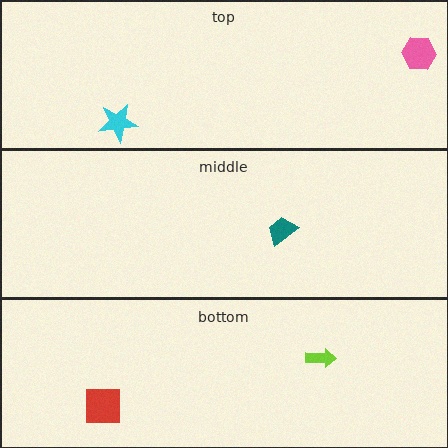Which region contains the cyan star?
The top region.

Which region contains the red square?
The bottom region.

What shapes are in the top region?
The cyan star, the pink hexagon.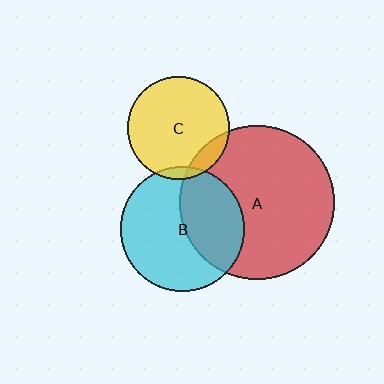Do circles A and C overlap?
Yes.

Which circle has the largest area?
Circle A (red).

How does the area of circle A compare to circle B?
Approximately 1.5 times.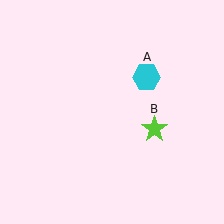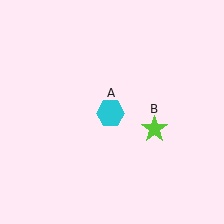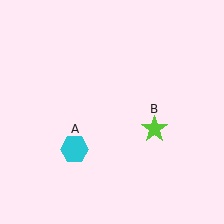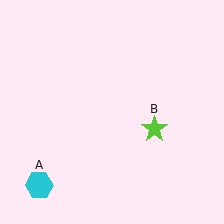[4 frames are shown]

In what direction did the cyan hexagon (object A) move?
The cyan hexagon (object A) moved down and to the left.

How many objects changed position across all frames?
1 object changed position: cyan hexagon (object A).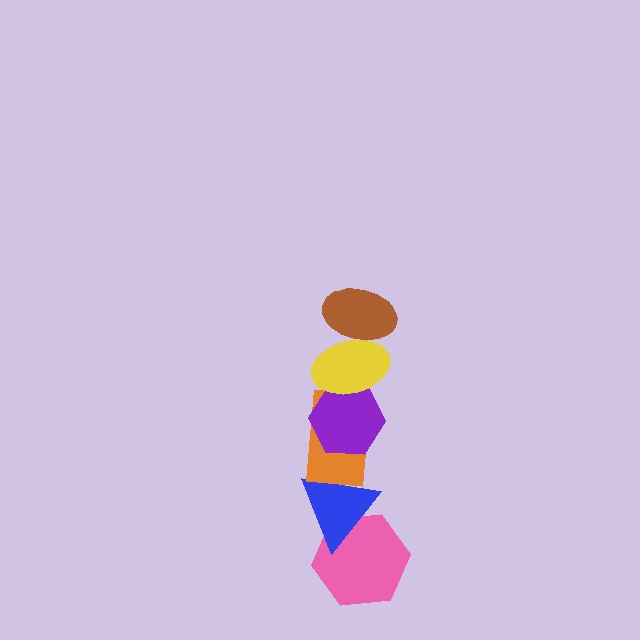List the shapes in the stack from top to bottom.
From top to bottom: the brown ellipse, the yellow ellipse, the purple hexagon, the orange rectangle, the blue triangle, the pink hexagon.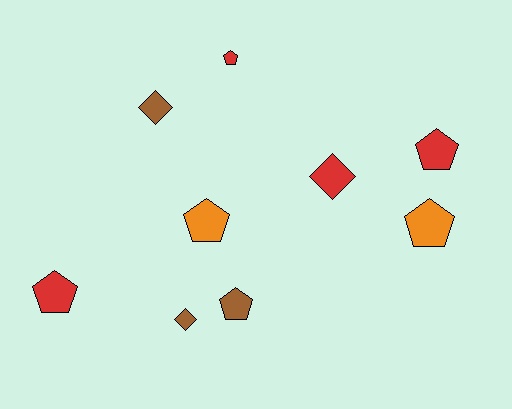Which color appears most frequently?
Red, with 4 objects.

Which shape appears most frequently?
Pentagon, with 6 objects.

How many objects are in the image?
There are 9 objects.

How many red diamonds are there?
There is 1 red diamond.